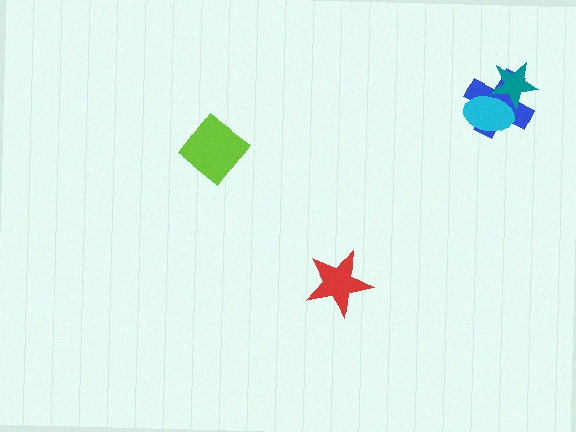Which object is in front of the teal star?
The cyan ellipse is in front of the teal star.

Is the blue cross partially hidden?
Yes, it is partially covered by another shape.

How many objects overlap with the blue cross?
2 objects overlap with the blue cross.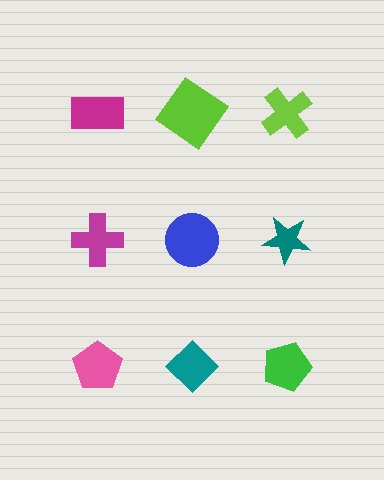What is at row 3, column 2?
A teal diamond.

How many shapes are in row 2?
3 shapes.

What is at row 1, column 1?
A magenta rectangle.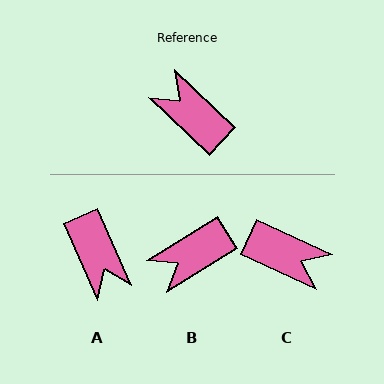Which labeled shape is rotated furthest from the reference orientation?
C, about 161 degrees away.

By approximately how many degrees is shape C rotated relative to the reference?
Approximately 161 degrees clockwise.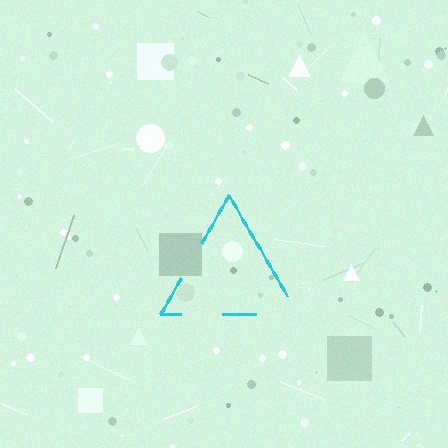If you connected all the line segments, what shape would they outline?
They would outline a triangle.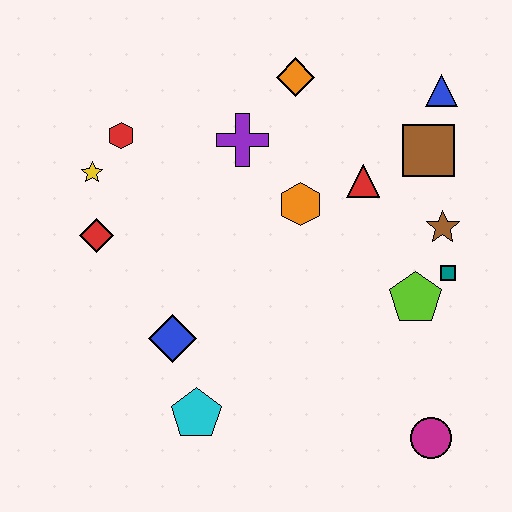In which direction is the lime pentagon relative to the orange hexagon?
The lime pentagon is to the right of the orange hexagon.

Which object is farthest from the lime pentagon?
The yellow star is farthest from the lime pentagon.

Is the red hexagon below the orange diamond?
Yes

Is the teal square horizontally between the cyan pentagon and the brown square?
No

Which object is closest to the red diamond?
The yellow star is closest to the red diamond.